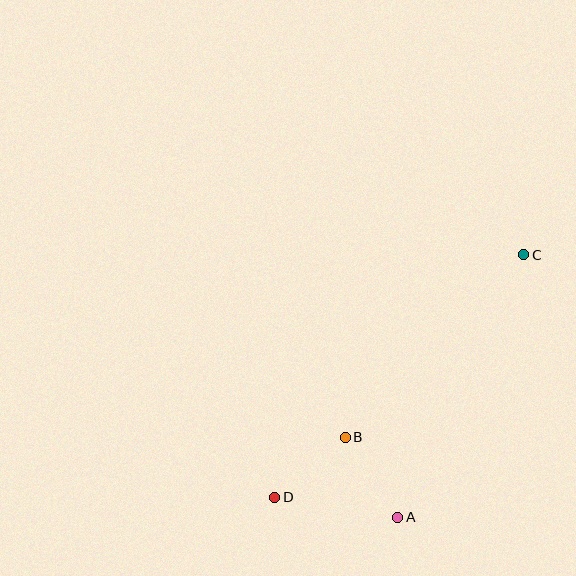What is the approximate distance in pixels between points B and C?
The distance between B and C is approximately 255 pixels.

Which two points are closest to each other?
Points B and D are closest to each other.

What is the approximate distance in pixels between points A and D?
The distance between A and D is approximately 124 pixels.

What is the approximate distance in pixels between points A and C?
The distance between A and C is approximately 291 pixels.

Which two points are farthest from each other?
Points C and D are farthest from each other.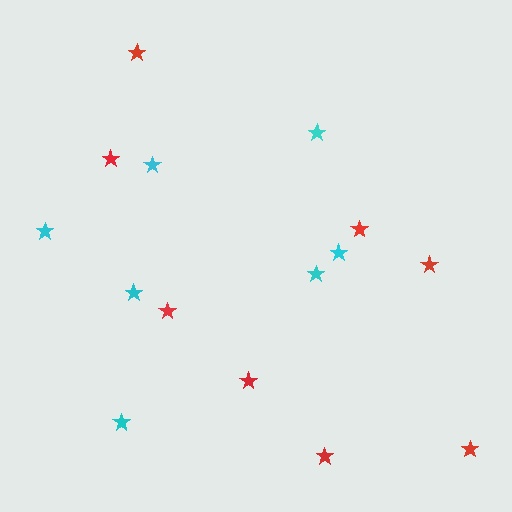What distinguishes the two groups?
There are 2 groups: one group of red stars (8) and one group of cyan stars (7).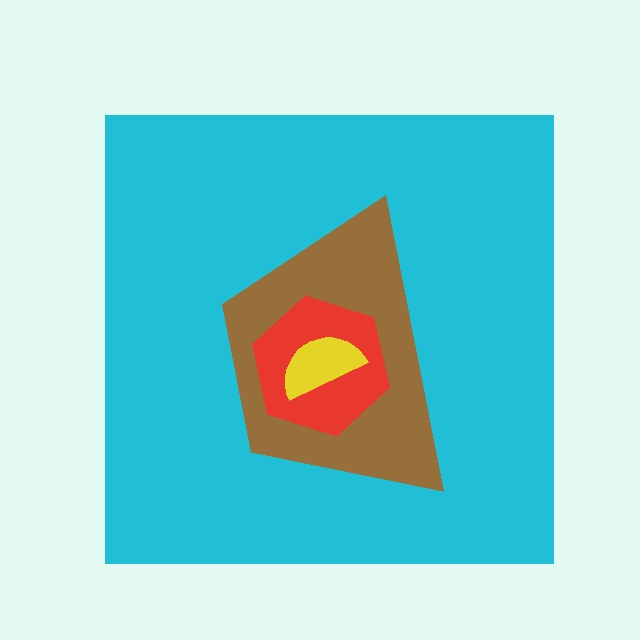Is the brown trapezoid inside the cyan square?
Yes.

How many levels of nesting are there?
4.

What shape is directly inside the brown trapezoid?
The red hexagon.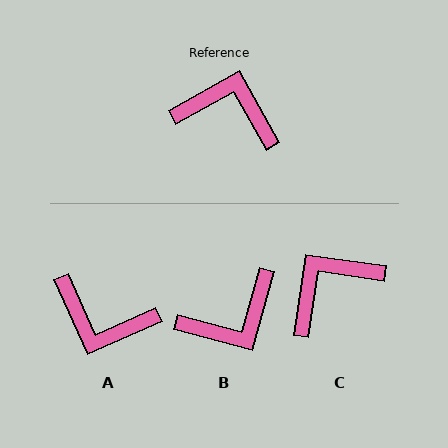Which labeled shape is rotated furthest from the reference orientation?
A, about 175 degrees away.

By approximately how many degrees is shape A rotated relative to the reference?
Approximately 175 degrees counter-clockwise.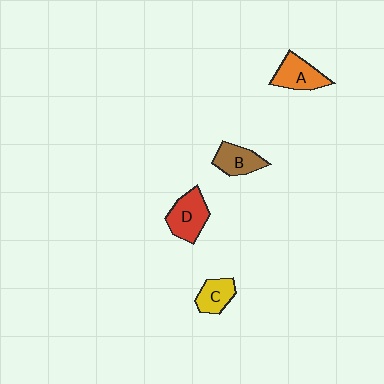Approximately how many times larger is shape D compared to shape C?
Approximately 1.4 times.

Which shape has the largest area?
Shape D (red).